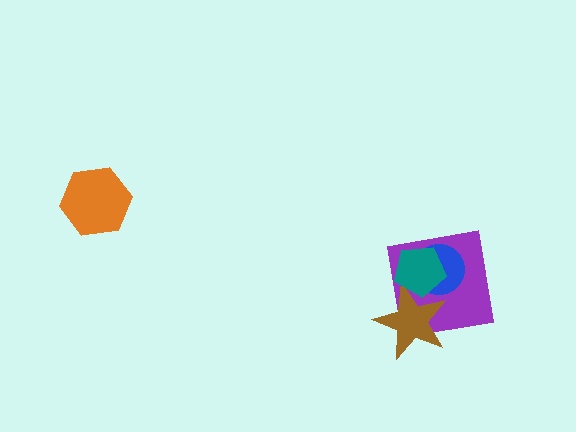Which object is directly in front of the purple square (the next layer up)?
The brown star is directly in front of the purple square.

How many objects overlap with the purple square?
3 objects overlap with the purple square.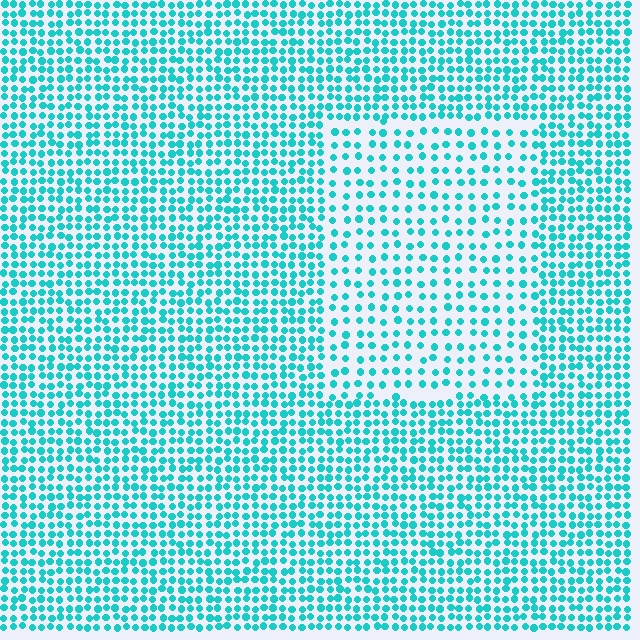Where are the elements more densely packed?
The elements are more densely packed outside the rectangle boundary.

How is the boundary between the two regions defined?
The boundary is defined by a change in element density (approximately 1.8x ratio). All elements are the same color, size, and shape.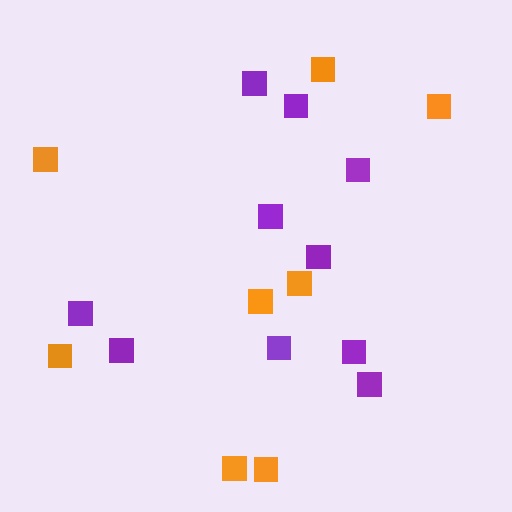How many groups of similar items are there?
There are 2 groups: one group of orange squares (8) and one group of purple squares (10).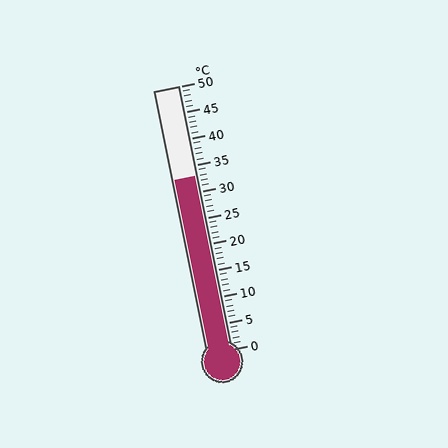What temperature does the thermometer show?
The thermometer shows approximately 33°C.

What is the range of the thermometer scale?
The thermometer scale ranges from 0°C to 50°C.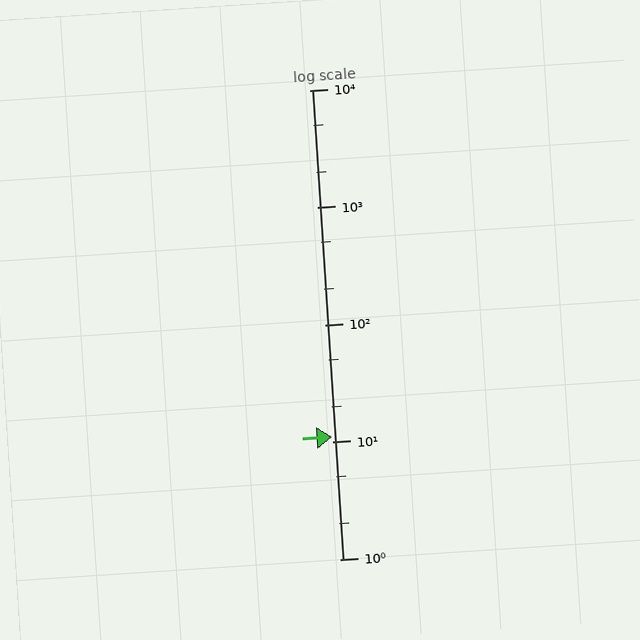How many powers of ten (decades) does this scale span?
The scale spans 4 decades, from 1 to 10000.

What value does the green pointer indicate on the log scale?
The pointer indicates approximately 11.